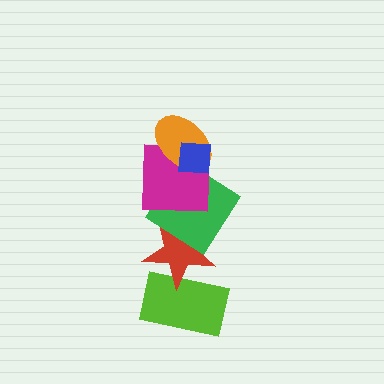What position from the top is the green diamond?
The green diamond is 4th from the top.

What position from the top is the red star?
The red star is 5th from the top.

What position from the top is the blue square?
The blue square is 1st from the top.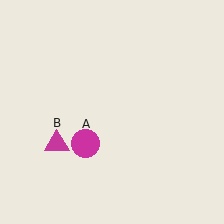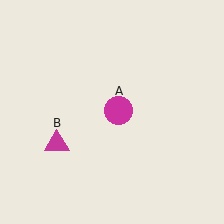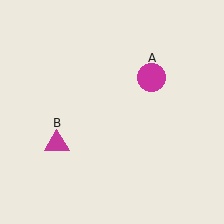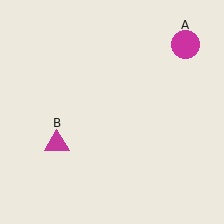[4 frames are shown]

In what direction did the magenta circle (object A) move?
The magenta circle (object A) moved up and to the right.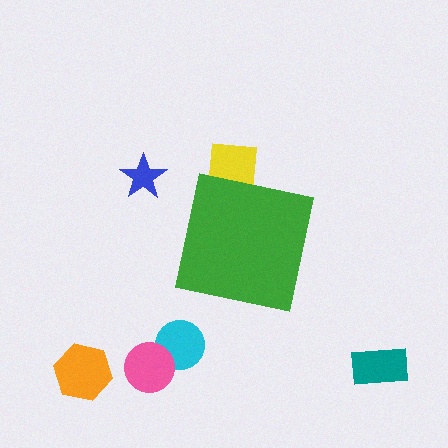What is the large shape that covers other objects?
A green square.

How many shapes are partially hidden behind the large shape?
1 shape is partially hidden.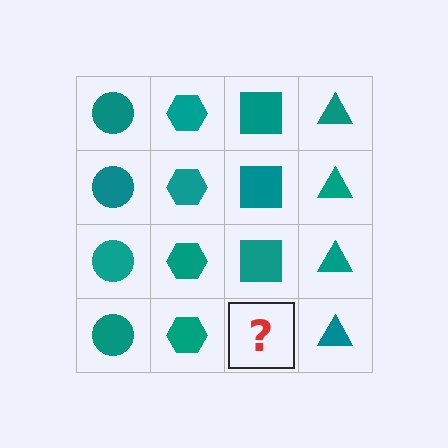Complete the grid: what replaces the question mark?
The question mark should be replaced with a teal square.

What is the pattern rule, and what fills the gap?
The rule is that each column has a consistent shape. The gap should be filled with a teal square.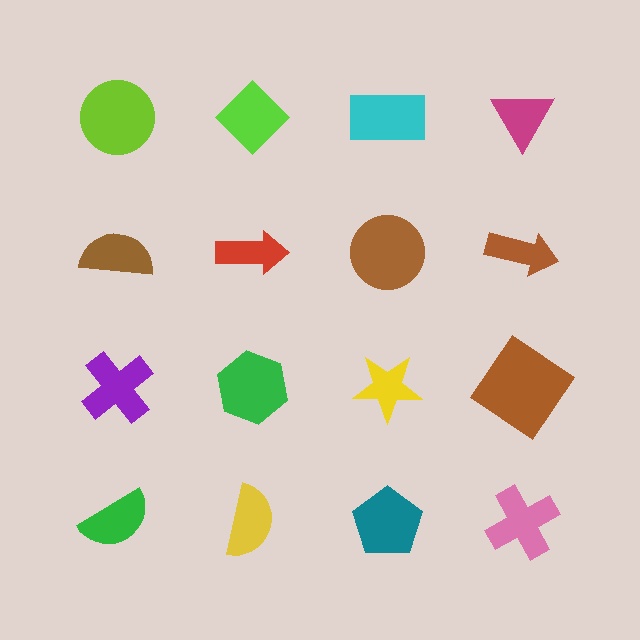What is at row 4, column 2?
A yellow semicircle.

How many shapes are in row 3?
4 shapes.